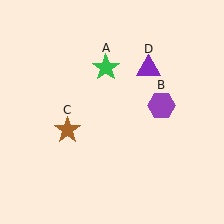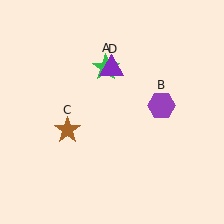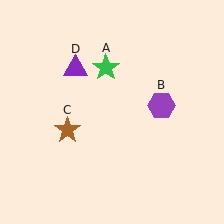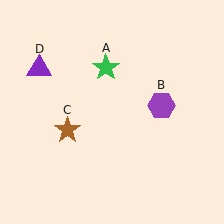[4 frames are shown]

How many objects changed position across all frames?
1 object changed position: purple triangle (object D).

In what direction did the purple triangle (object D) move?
The purple triangle (object D) moved left.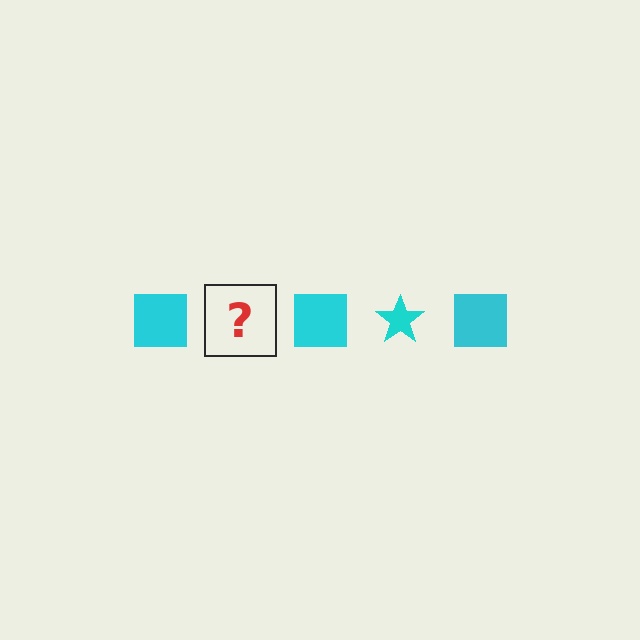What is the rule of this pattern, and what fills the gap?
The rule is that the pattern cycles through square, star shapes in cyan. The gap should be filled with a cyan star.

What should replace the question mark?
The question mark should be replaced with a cyan star.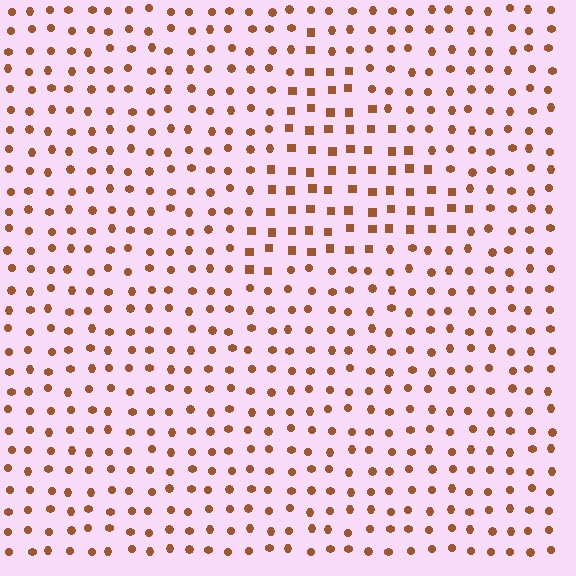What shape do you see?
I see a triangle.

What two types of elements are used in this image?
The image uses squares inside the triangle region and circles outside it.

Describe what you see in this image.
The image is filled with small brown elements arranged in a uniform grid. A triangle-shaped region contains squares, while the surrounding area contains circles. The boundary is defined purely by the change in element shape.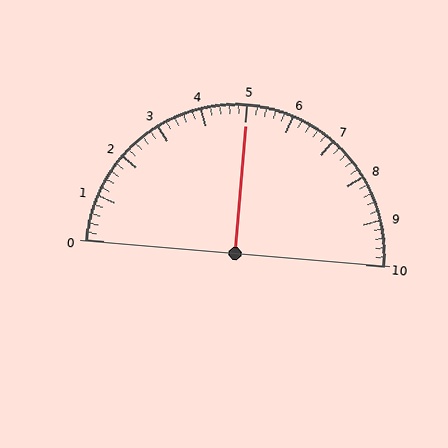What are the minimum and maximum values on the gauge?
The gauge ranges from 0 to 10.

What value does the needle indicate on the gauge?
The needle indicates approximately 5.0.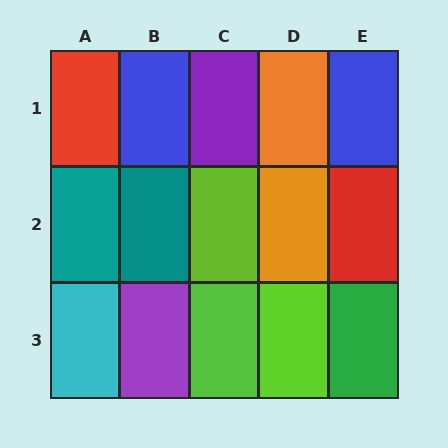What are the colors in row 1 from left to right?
Red, blue, purple, orange, blue.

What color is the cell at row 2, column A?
Teal.